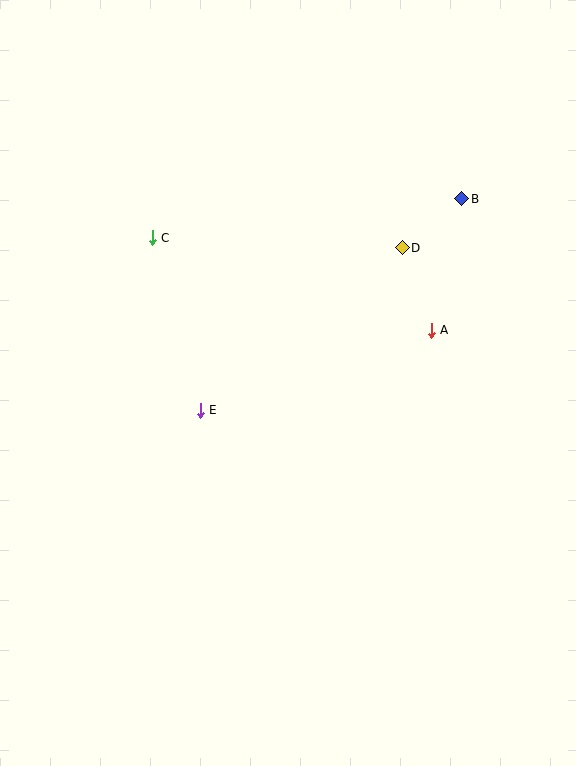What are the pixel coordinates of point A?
Point A is at (431, 330).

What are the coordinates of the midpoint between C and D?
The midpoint between C and D is at (277, 243).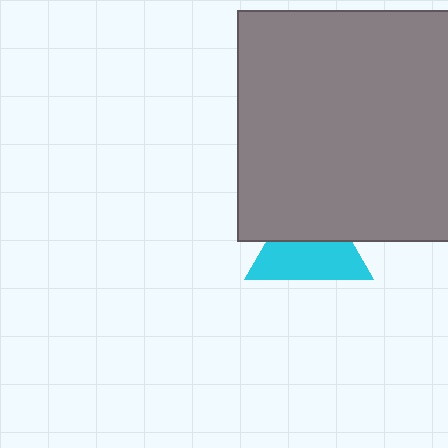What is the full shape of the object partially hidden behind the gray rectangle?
The partially hidden object is a cyan triangle.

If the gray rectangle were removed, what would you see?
You would see the complete cyan triangle.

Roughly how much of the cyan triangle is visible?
About half of it is visible (roughly 56%).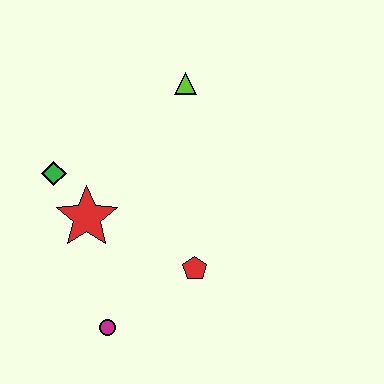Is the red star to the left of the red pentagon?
Yes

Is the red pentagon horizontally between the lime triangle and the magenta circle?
No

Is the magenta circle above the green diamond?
No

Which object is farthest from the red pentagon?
The lime triangle is farthest from the red pentagon.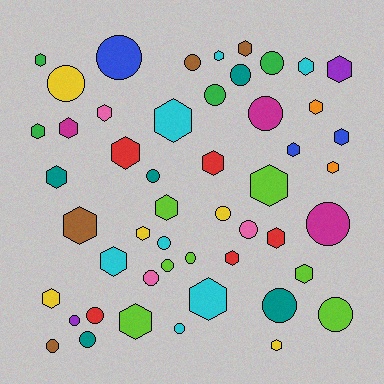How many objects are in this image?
There are 50 objects.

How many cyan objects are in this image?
There are 7 cyan objects.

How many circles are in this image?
There are 22 circles.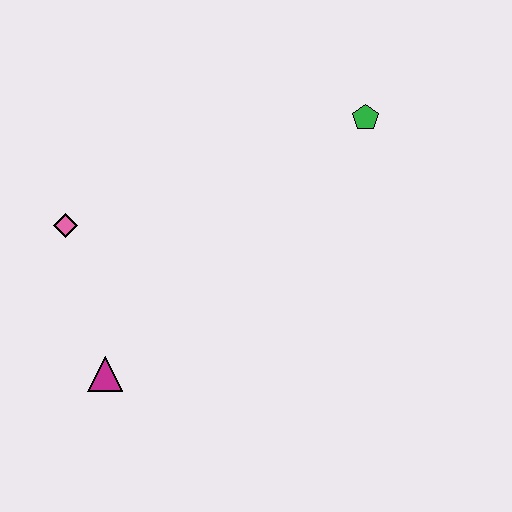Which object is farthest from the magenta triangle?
The green pentagon is farthest from the magenta triangle.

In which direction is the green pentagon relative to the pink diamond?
The green pentagon is to the right of the pink diamond.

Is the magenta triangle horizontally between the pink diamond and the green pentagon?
Yes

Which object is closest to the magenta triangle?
The pink diamond is closest to the magenta triangle.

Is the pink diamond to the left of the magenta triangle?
Yes